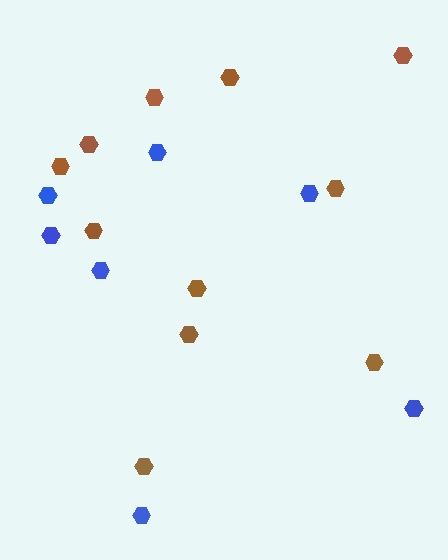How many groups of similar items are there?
There are 2 groups: one group of brown hexagons (11) and one group of blue hexagons (7).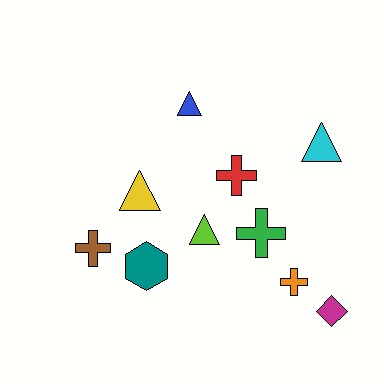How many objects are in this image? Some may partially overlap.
There are 10 objects.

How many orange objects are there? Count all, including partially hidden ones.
There is 1 orange object.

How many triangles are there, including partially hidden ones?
There are 4 triangles.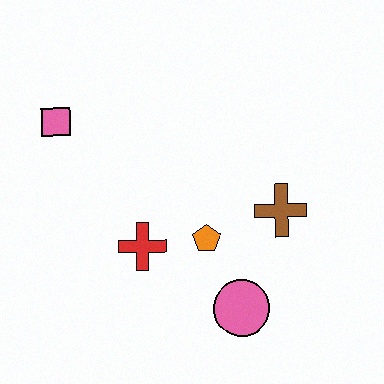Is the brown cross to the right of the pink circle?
Yes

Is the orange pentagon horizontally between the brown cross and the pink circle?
No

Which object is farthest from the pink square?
The pink circle is farthest from the pink square.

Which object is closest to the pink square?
The red cross is closest to the pink square.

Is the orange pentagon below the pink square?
Yes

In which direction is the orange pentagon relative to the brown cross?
The orange pentagon is to the left of the brown cross.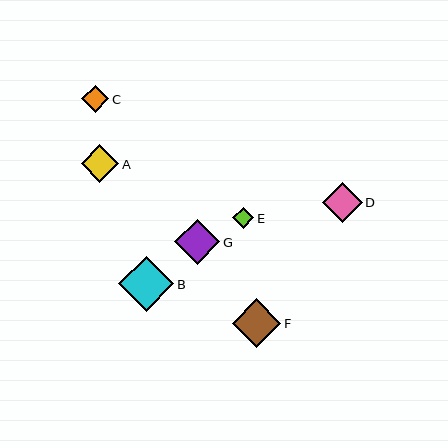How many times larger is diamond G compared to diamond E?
Diamond G is approximately 2.2 times the size of diamond E.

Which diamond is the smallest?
Diamond E is the smallest with a size of approximately 21 pixels.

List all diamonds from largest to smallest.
From largest to smallest: B, F, G, D, A, C, E.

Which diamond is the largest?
Diamond B is the largest with a size of approximately 55 pixels.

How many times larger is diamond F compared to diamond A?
Diamond F is approximately 1.3 times the size of diamond A.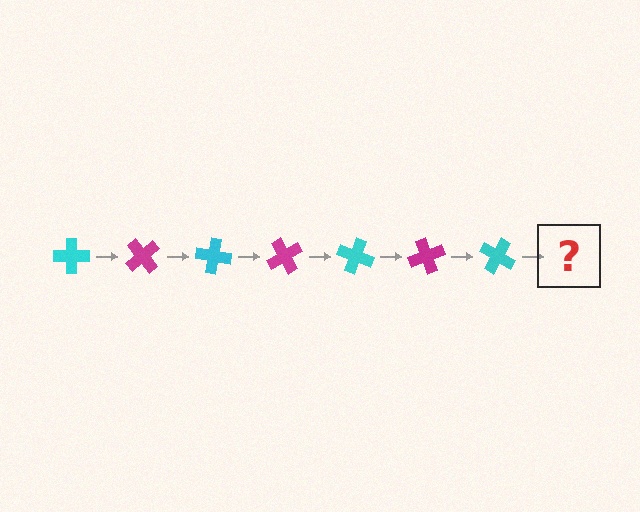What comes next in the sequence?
The next element should be a magenta cross, rotated 350 degrees from the start.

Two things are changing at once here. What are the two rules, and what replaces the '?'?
The two rules are that it rotates 50 degrees each step and the color cycles through cyan and magenta. The '?' should be a magenta cross, rotated 350 degrees from the start.